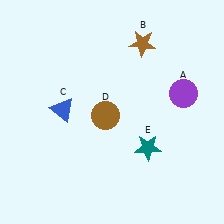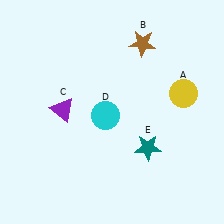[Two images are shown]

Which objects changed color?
A changed from purple to yellow. C changed from blue to purple. D changed from brown to cyan.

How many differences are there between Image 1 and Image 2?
There are 3 differences between the two images.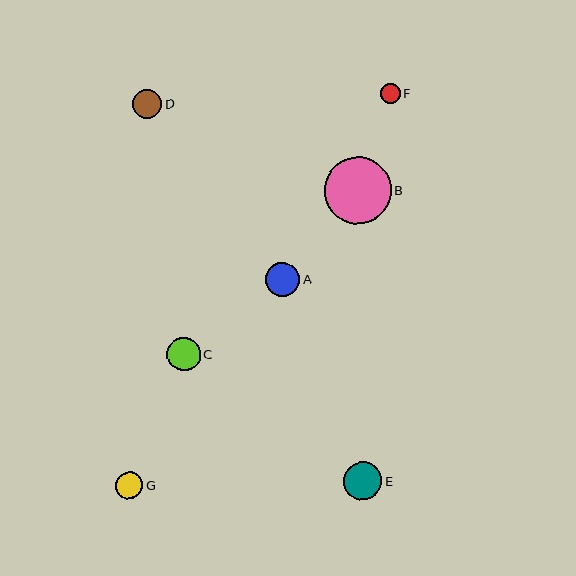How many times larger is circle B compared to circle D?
Circle B is approximately 2.3 times the size of circle D.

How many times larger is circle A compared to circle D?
Circle A is approximately 1.2 times the size of circle D.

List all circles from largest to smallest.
From largest to smallest: B, E, A, C, D, G, F.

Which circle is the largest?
Circle B is the largest with a size of approximately 67 pixels.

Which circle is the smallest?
Circle F is the smallest with a size of approximately 20 pixels.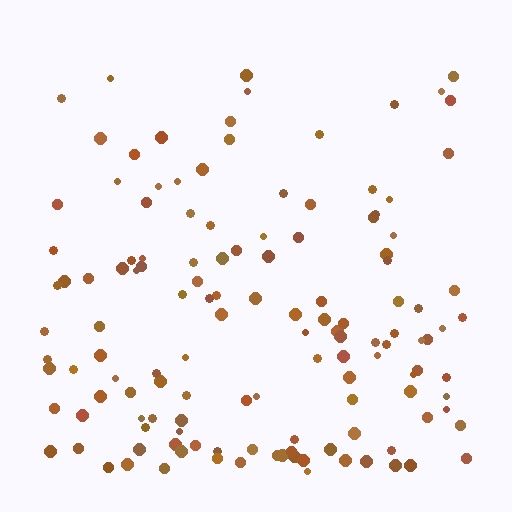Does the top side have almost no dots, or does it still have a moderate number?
Still a moderate number, just noticeably fewer than the bottom.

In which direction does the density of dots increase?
From top to bottom, with the bottom side densest.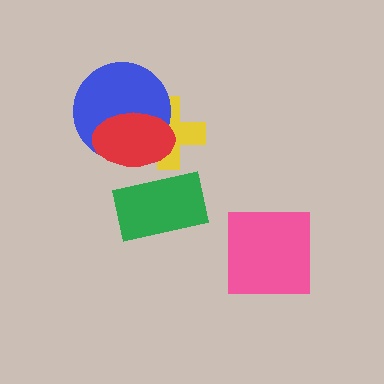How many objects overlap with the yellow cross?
2 objects overlap with the yellow cross.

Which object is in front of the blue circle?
The red ellipse is in front of the blue circle.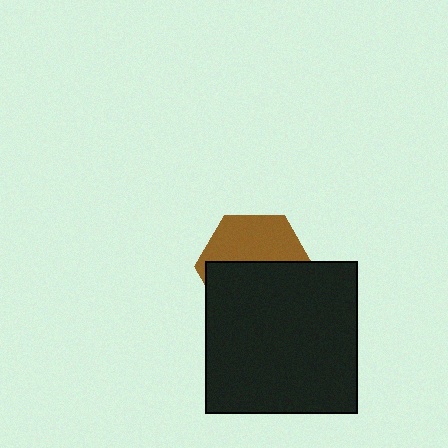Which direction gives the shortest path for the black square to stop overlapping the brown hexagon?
Moving down gives the shortest separation.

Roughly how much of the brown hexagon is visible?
A small part of it is visible (roughly 45%).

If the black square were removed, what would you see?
You would see the complete brown hexagon.